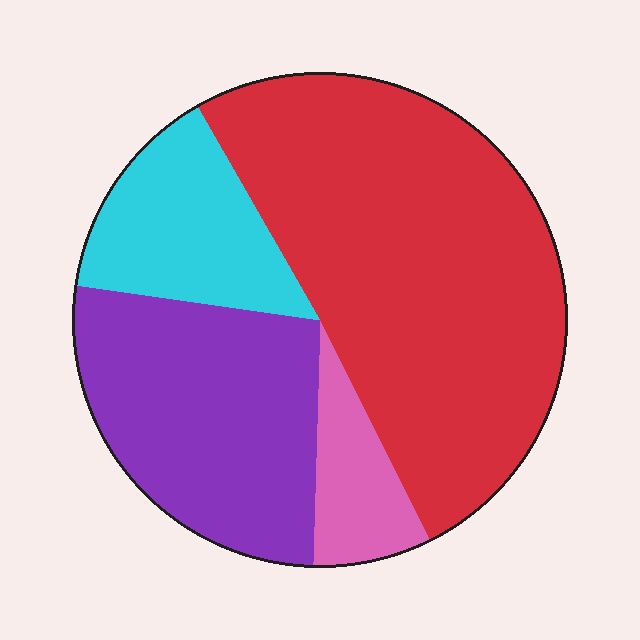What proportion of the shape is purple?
Purple takes up about one quarter (1/4) of the shape.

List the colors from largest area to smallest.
From largest to smallest: red, purple, cyan, pink.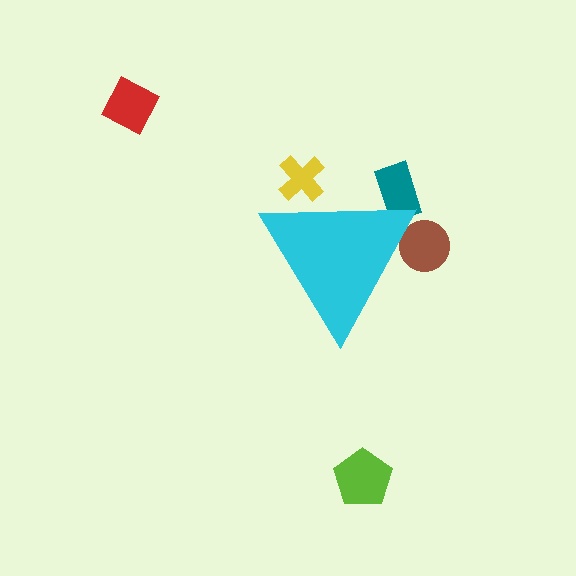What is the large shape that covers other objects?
A cyan triangle.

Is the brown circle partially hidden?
Yes, the brown circle is partially hidden behind the cyan triangle.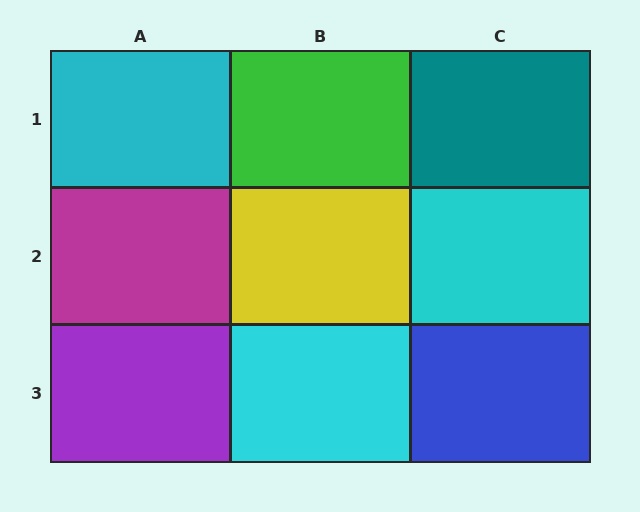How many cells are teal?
1 cell is teal.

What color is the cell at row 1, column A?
Cyan.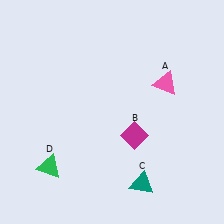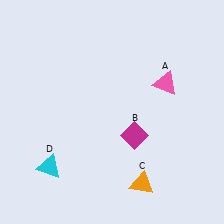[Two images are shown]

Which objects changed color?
C changed from teal to orange. D changed from green to cyan.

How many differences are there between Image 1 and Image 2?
There are 2 differences between the two images.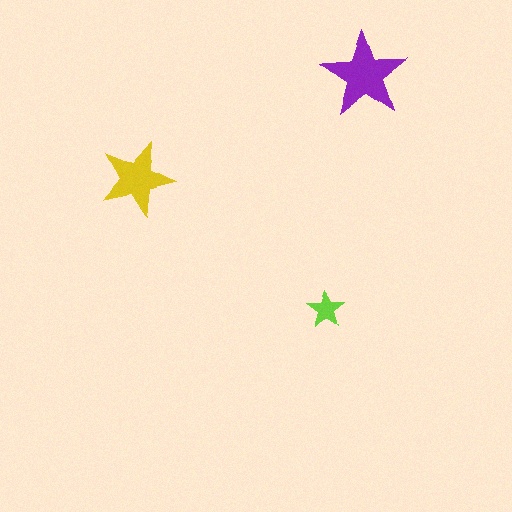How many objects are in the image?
There are 3 objects in the image.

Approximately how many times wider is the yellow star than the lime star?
About 2 times wider.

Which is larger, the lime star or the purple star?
The purple one.